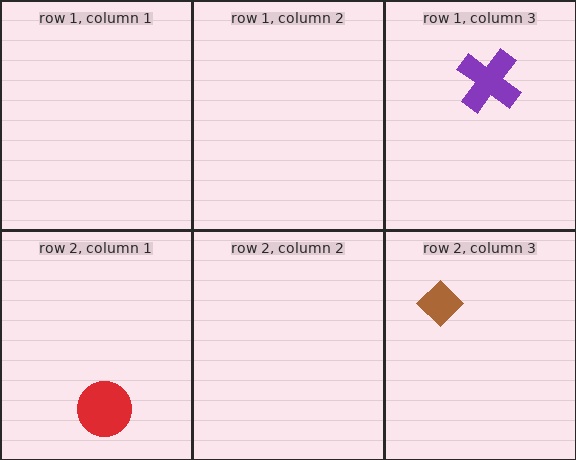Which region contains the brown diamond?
The row 2, column 3 region.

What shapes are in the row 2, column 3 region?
The brown diamond.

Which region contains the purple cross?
The row 1, column 3 region.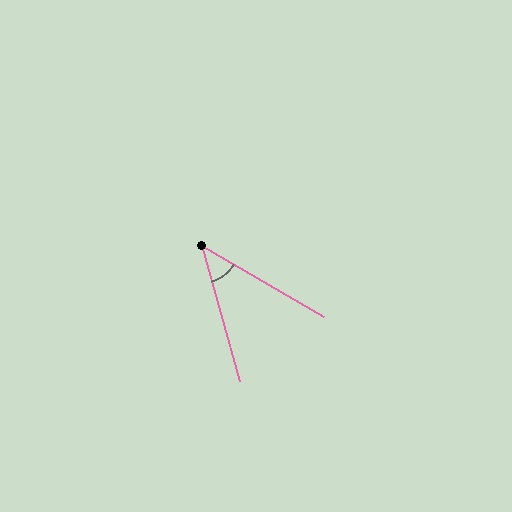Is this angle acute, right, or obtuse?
It is acute.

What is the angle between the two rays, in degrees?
Approximately 44 degrees.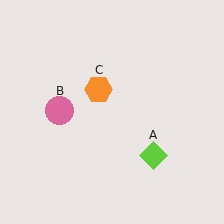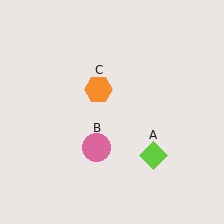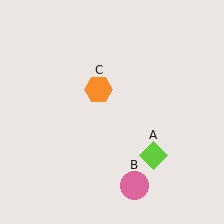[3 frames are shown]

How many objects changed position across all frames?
1 object changed position: pink circle (object B).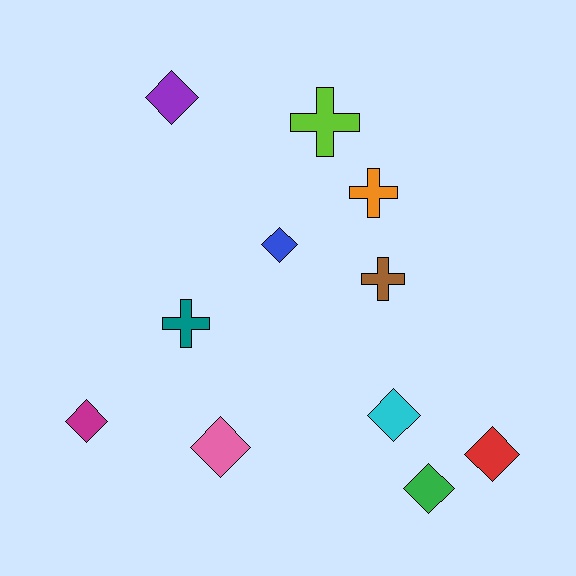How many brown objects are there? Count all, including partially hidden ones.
There is 1 brown object.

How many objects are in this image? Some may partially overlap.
There are 11 objects.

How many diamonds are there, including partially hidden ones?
There are 7 diamonds.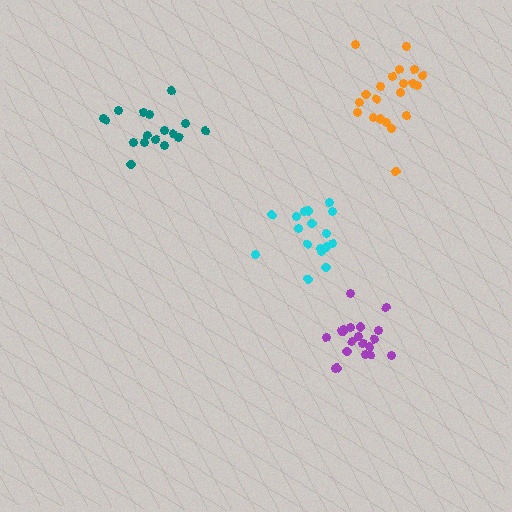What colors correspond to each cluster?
The clusters are colored: cyan, purple, teal, orange.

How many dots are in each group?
Group 1: 17 dots, Group 2: 20 dots, Group 3: 17 dots, Group 4: 21 dots (75 total).